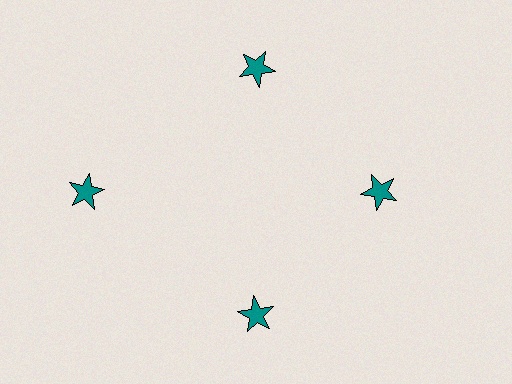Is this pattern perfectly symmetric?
No. The 4 teal stars are arranged in a ring, but one element near the 9 o'clock position is pushed outward from the center, breaking the 4-fold rotational symmetry.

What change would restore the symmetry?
The symmetry would be restored by moving it inward, back onto the ring so that all 4 stars sit at equal angles and equal distance from the center.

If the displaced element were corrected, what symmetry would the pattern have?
It would have 4-fold rotational symmetry — the pattern would map onto itself every 90 degrees.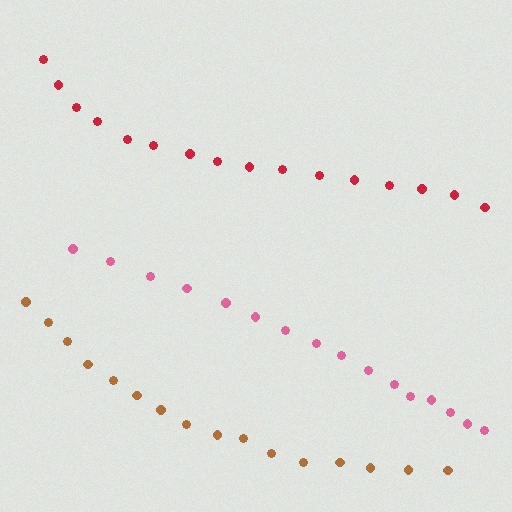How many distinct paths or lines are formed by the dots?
There are 3 distinct paths.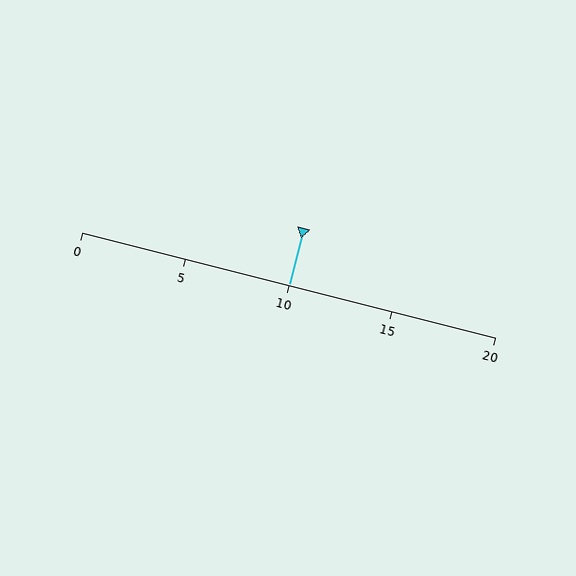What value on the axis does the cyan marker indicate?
The marker indicates approximately 10.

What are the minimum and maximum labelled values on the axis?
The axis runs from 0 to 20.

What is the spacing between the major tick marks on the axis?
The major ticks are spaced 5 apart.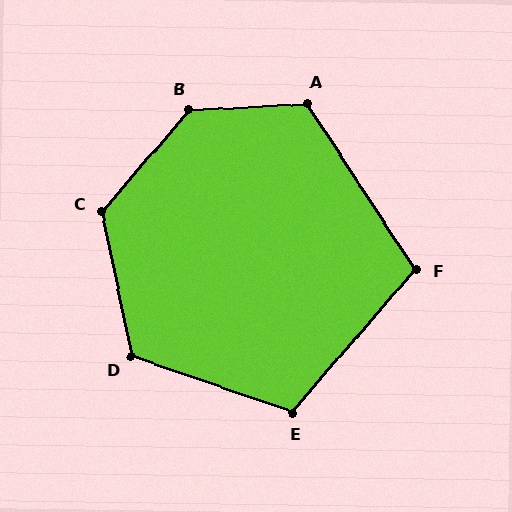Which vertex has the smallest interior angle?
F, at approximately 106 degrees.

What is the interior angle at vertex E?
Approximately 112 degrees (obtuse).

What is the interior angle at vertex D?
Approximately 121 degrees (obtuse).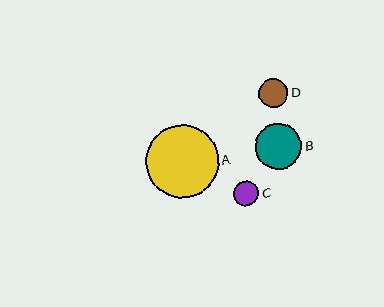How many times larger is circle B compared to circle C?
Circle B is approximately 1.8 times the size of circle C.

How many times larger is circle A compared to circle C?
Circle A is approximately 2.8 times the size of circle C.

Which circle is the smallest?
Circle C is the smallest with a size of approximately 26 pixels.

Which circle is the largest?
Circle A is the largest with a size of approximately 73 pixels.